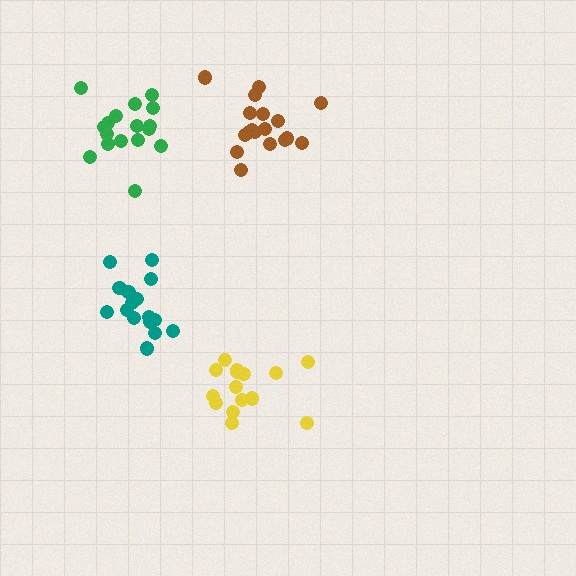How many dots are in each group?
Group 1: 18 dots, Group 2: 16 dots, Group 3: 17 dots, Group 4: 15 dots (66 total).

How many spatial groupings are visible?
There are 4 spatial groupings.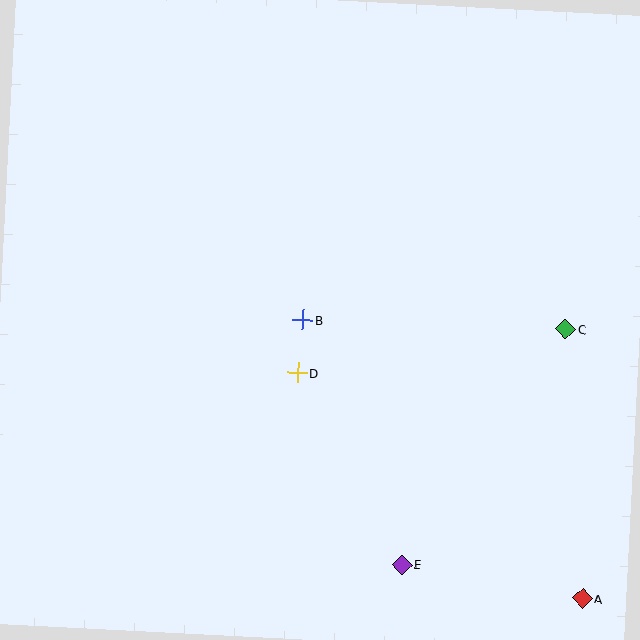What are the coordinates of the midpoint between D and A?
The midpoint between D and A is at (440, 485).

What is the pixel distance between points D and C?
The distance between D and C is 272 pixels.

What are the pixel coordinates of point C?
Point C is at (566, 329).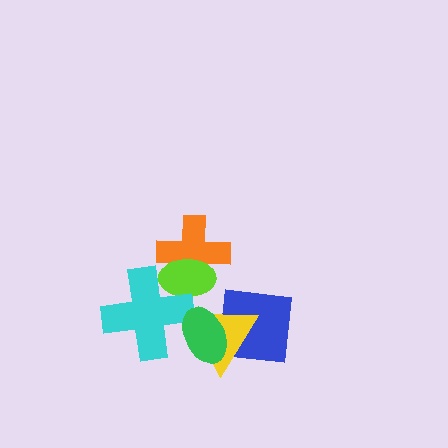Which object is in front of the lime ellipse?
The cyan cross is in front of the lime ellipse.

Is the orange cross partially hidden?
Yes, it is partially covered by another shape.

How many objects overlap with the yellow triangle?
3 objects overlap with the yellow triangle.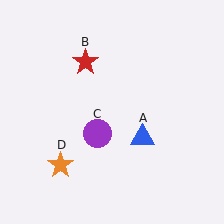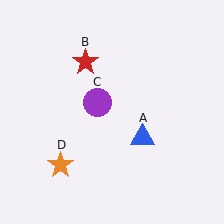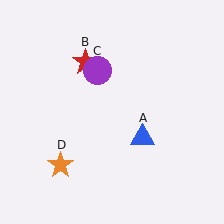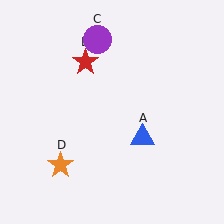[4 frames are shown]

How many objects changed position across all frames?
1 object changed position: purple circle (object C).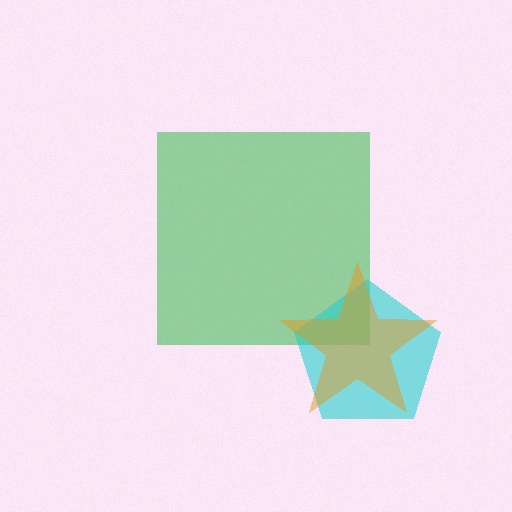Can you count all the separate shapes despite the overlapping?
Yes, there are 3 separate shapes.